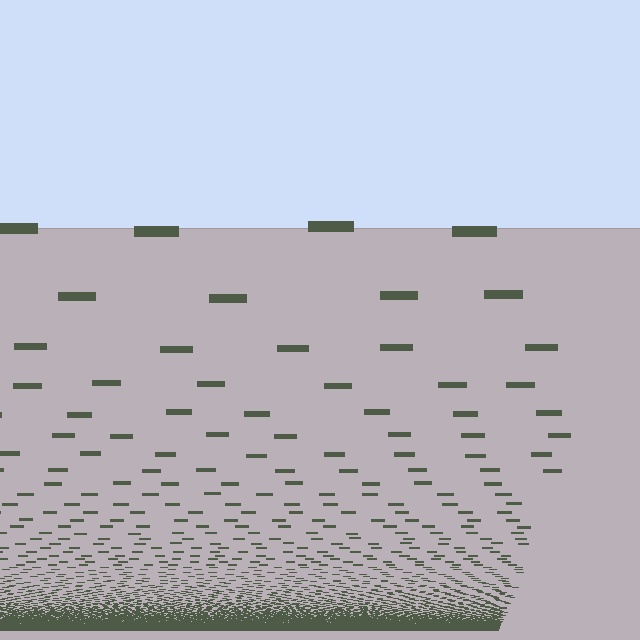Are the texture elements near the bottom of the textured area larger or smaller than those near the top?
Smaller. The gradient is inverted — elements near the bottom are smaller and denser.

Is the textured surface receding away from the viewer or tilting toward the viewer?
The surface appears to tilt toward the viewer. Texture elements get larger and sparser toward the top.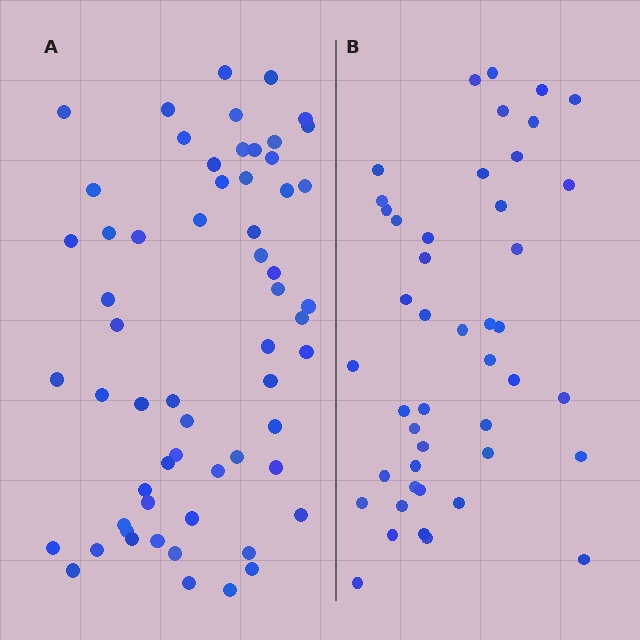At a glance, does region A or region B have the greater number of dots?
Region A (the left region) has more dots.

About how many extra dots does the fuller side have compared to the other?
Region A has approximately 15 more dots than region B.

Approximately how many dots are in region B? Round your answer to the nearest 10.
About 40 dots. (The exact count is 45, which rounds to 40.)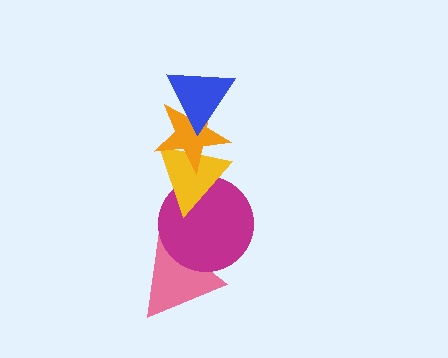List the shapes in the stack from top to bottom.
From top to bottom: the blue triangle, the orange star, the yellow triangle, the magenta circle, the pink triangle.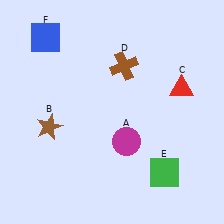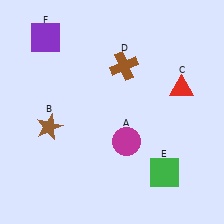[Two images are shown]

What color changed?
The square (F) changed from blue in Image 1 to purple in Image 2.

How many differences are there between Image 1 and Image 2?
There is 1 difference between the two images.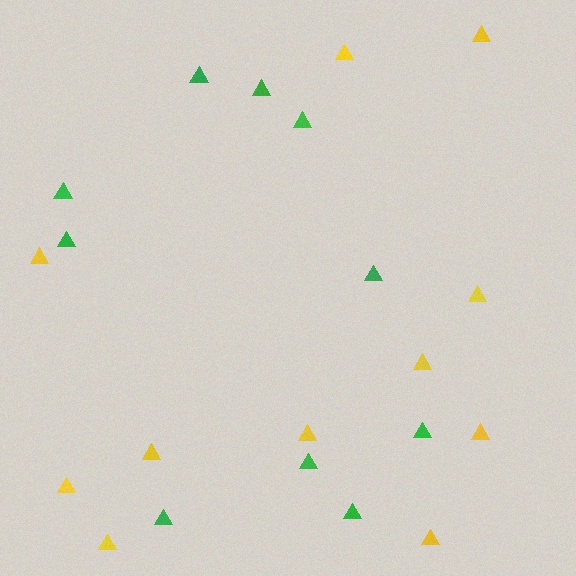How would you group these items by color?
There are 2 groups: one group of green triangles (10) and one group of yellow triangles (11).